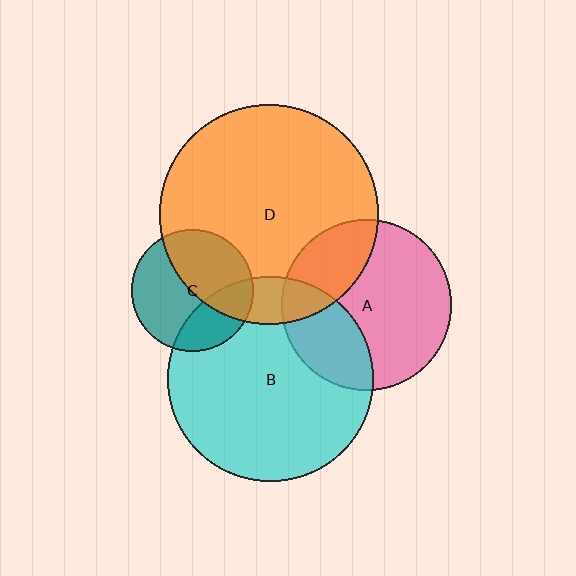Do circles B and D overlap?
Yes.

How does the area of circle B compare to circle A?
Approximately 1.5 times.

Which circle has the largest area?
Circle D (orange).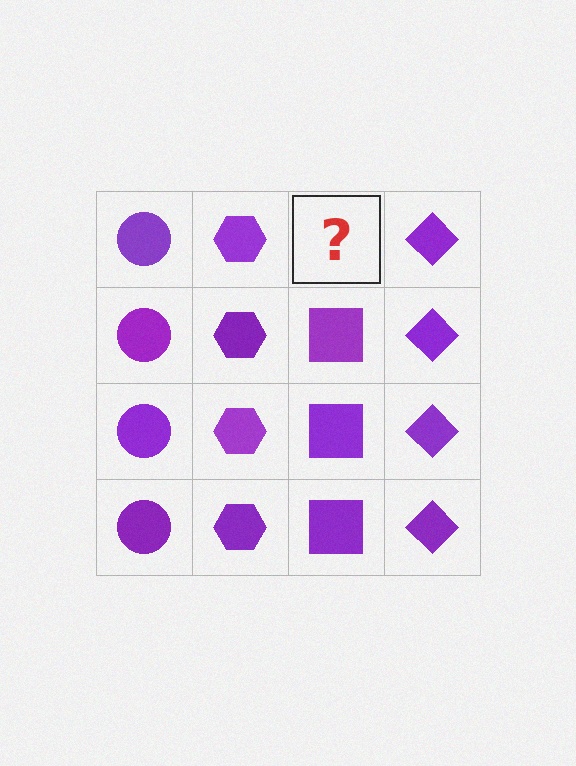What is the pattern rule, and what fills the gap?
The rule is that each column has a consistent shape. The gap should be filled with a purple square.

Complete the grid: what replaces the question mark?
The question mark should be replaced with a purple square.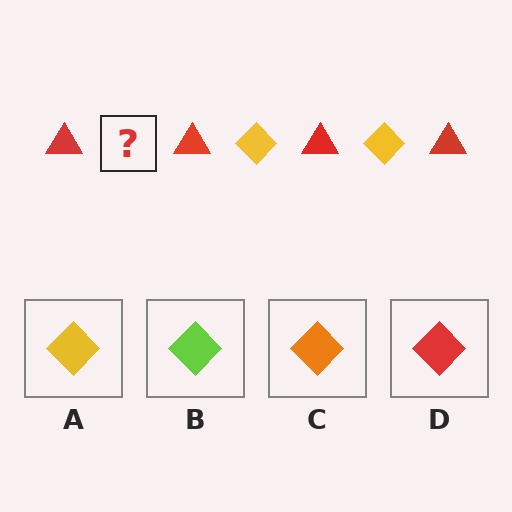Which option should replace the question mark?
Option A.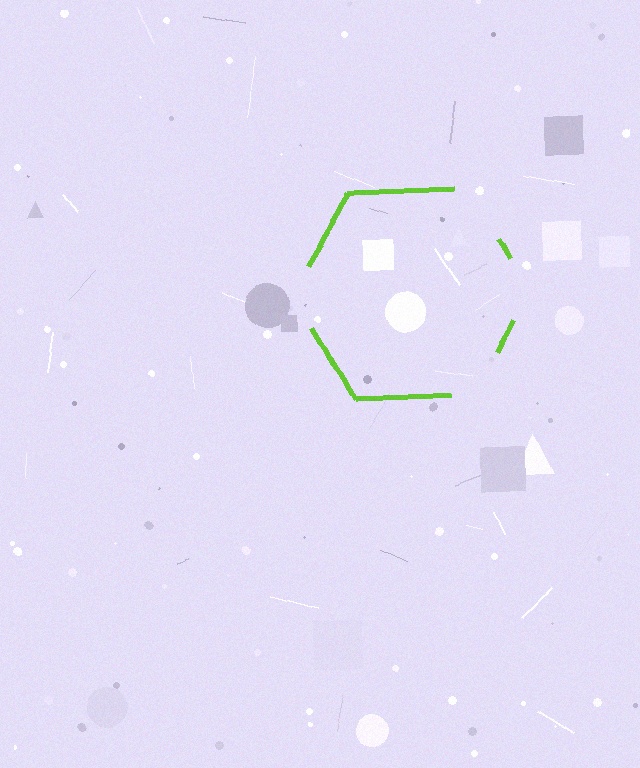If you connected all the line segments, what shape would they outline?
They would outline a hexagon.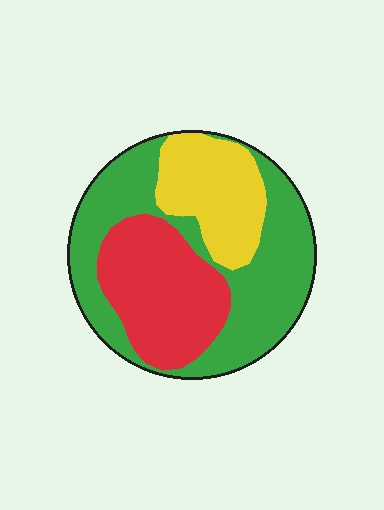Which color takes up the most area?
Green, at roughly 50%.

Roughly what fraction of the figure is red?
Red covers 29% of the figure.